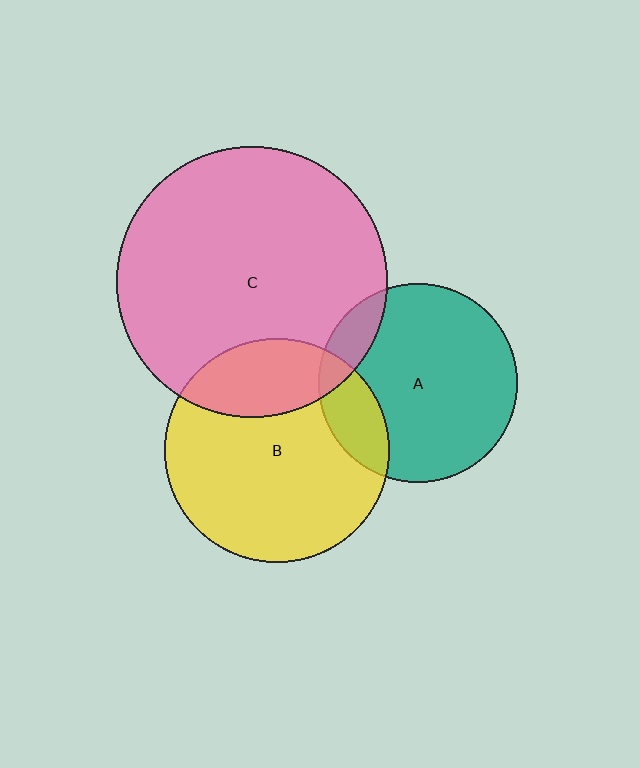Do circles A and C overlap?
Yes.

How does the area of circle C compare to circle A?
Approximately 1.9 times.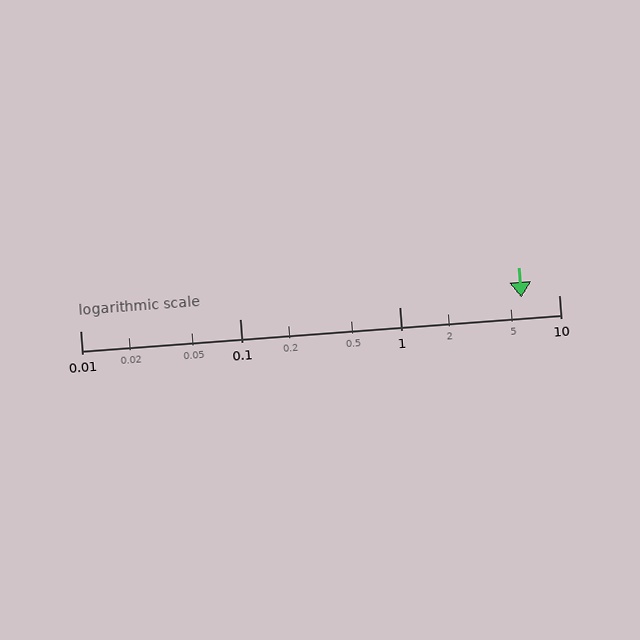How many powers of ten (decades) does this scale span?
The scale spans 3 decades, from 0.01 to 10.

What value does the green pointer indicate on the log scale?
The pointer indicates approximately 5.8.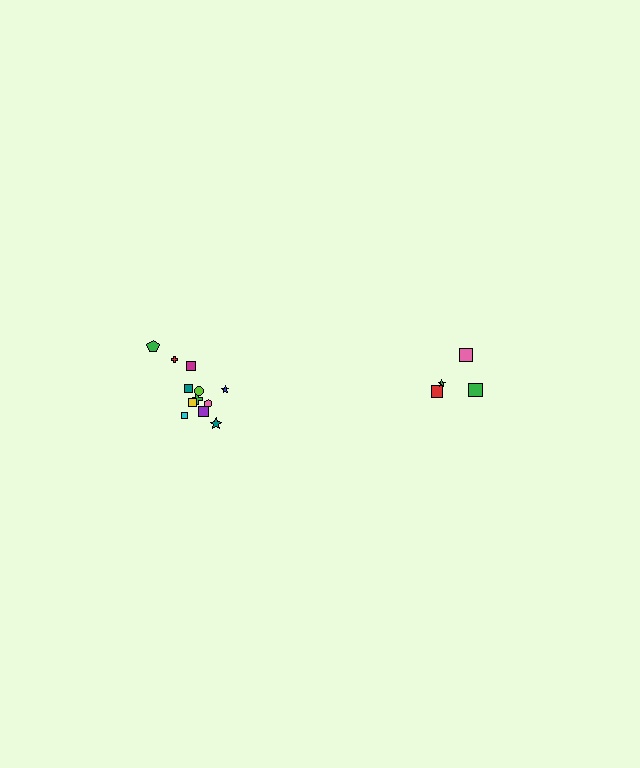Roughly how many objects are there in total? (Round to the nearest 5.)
Roughly 15 objects in total.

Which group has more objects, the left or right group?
The left group.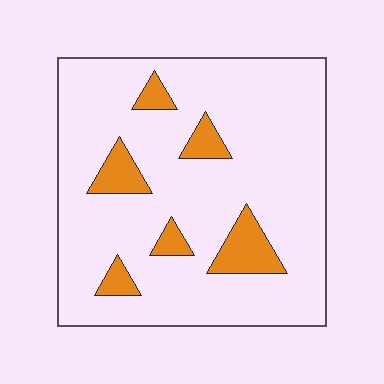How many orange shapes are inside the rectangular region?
6.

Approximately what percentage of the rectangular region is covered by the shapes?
Approximately 15%.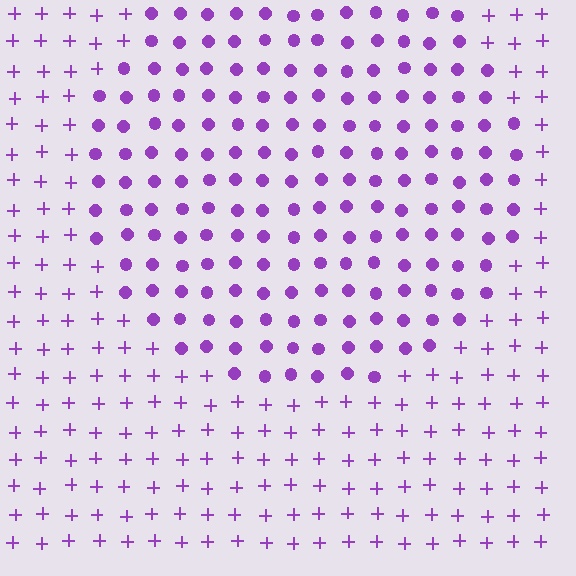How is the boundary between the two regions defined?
The boundary is defined by a change in element shape: circles inside vs. plus signs outside. All elements share the same color and spacing.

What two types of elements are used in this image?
The image uses circles inside the circle region and plus signs outside it.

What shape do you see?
I see a circle.